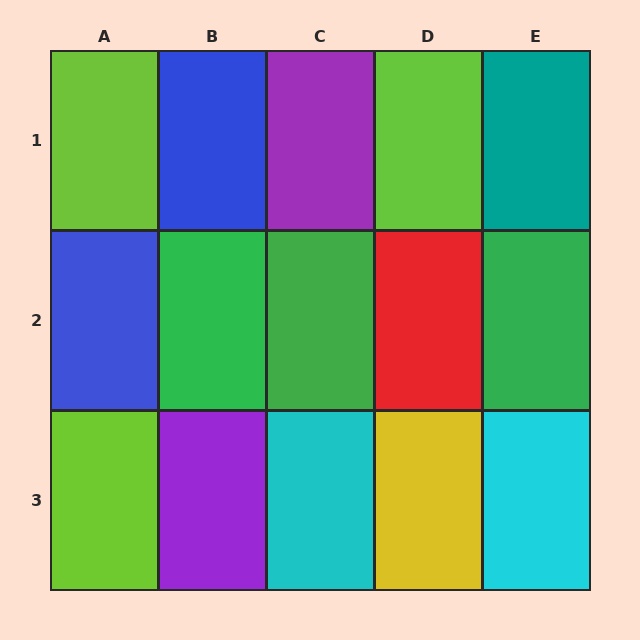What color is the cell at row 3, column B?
Purple.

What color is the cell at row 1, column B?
Blue.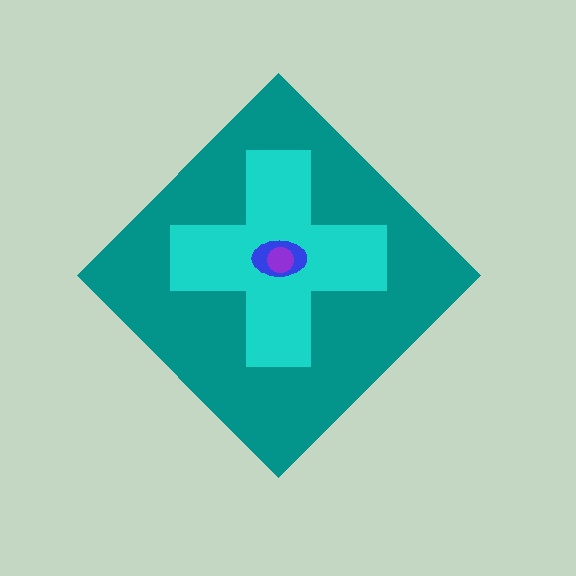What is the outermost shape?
The teal diamond.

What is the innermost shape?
The purple circle.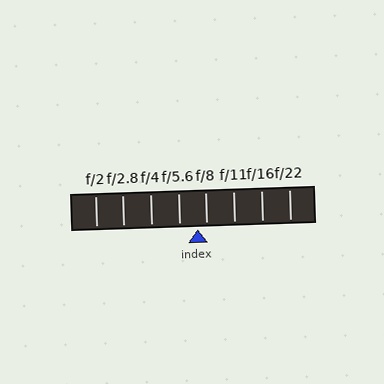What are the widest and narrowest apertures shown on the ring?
The widest aperture shown is f/2 and the narrowest is f/22.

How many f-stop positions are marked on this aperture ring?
There are 8 f-stop positions marked.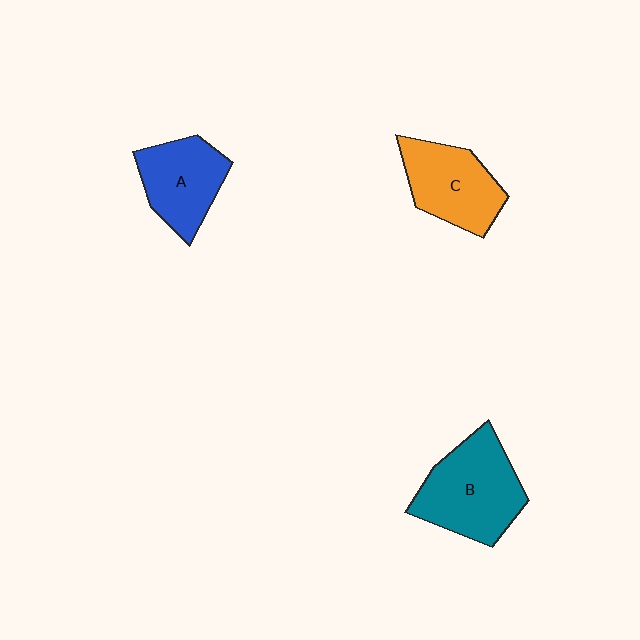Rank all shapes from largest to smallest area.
From largest to smallest: B (teal), C (orange), A (blue).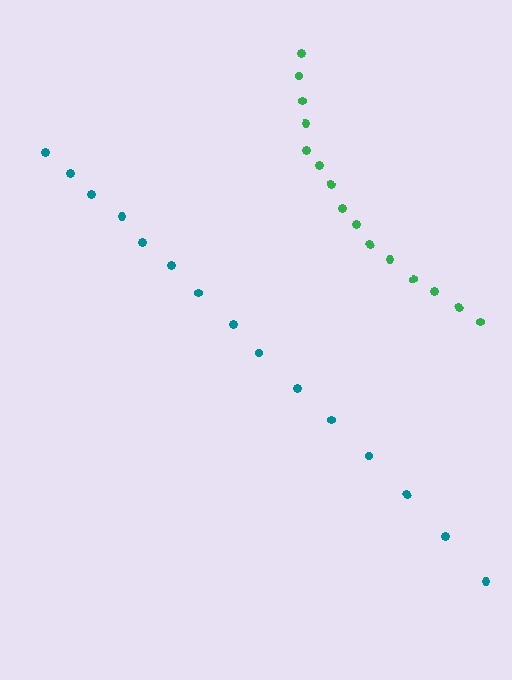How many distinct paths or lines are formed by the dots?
There are 2 distinct paths.